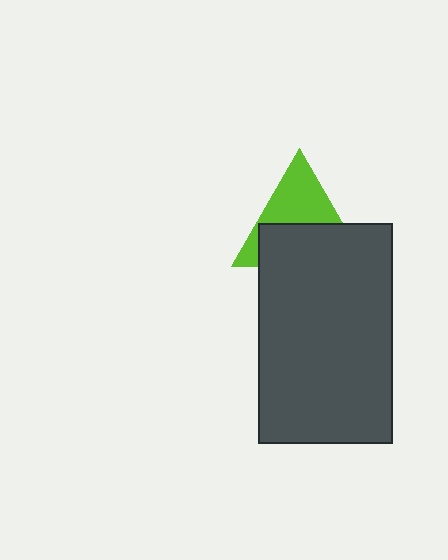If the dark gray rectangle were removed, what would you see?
You would see the complete lime triangle.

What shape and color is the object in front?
The object in front is a dark gray rectangle.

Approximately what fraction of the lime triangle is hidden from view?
Roughly 52% of the lime triangle is hidden behind the dark gray rectangle.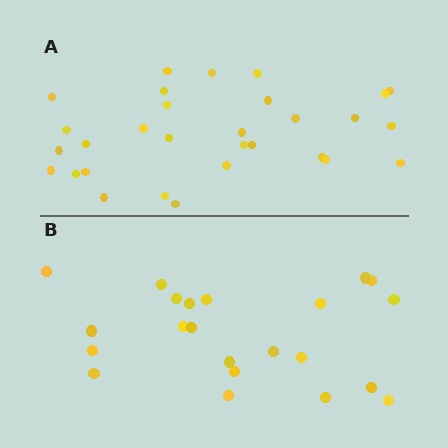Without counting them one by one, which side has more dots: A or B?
Region A (the top region) has more dots.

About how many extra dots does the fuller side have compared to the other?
Region A has roughly 8 or so more dots than region B.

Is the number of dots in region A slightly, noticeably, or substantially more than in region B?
Region A has noticeably more, but not dramatically so. The ratio is roughly 1.4 to 1.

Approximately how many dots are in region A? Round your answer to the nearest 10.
About 30 dots.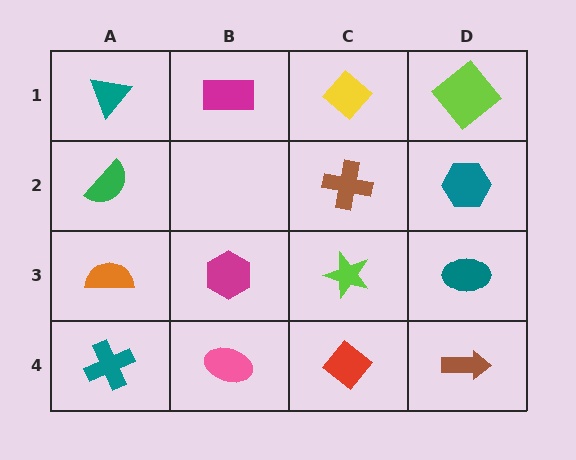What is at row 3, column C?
A lime star.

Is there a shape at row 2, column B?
No, that cell is empty.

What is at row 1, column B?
A magenta rectangle.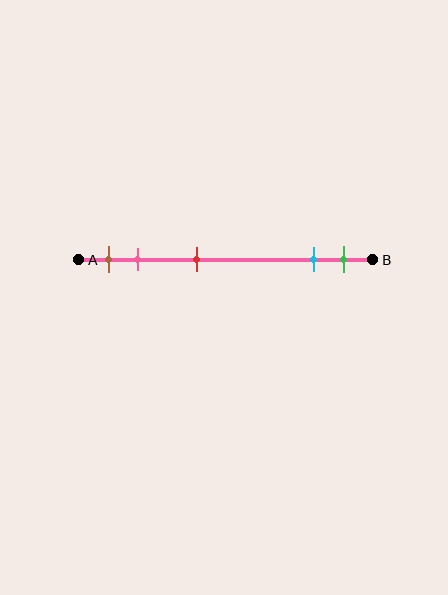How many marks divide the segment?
There are 5 marks dividing the segment.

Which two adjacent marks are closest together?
The cyan and green marks are the closest adjacent pair.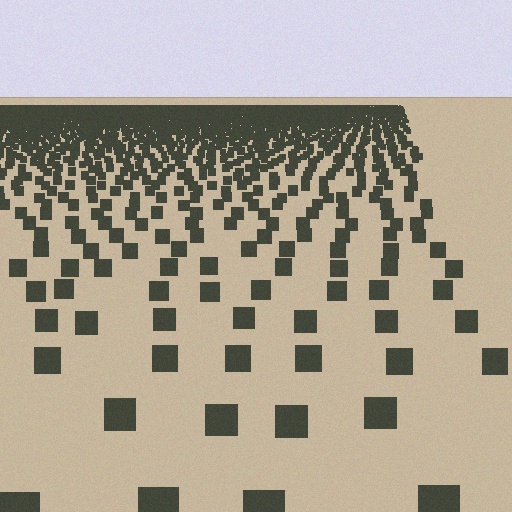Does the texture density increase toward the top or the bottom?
Density increases toward the top.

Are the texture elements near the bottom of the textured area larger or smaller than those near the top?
Larger. Near the bottom, elements are closer to the viewer and appear at a bigger on-screen size.